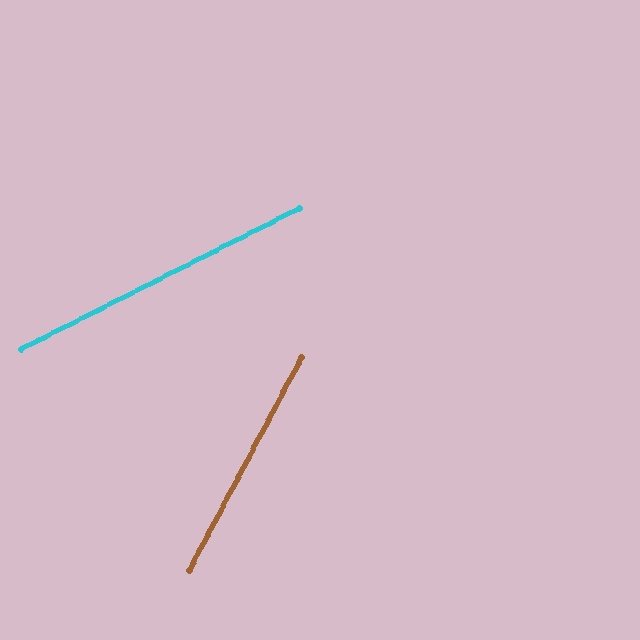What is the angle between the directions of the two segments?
Approximately 35 degrees.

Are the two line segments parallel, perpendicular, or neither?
Neither parallel nor perpendicular — they differ by about 35°.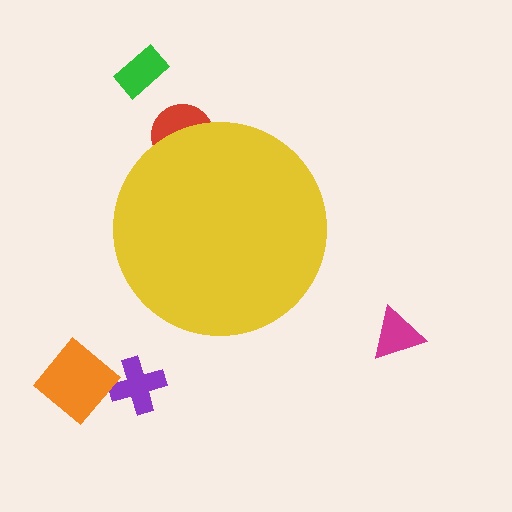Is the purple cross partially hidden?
No, the purple cross is fully visible.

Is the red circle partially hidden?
Yes, the red circle is partially hidden behind the yellow circle.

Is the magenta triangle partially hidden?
No, the magenta triangle is fully visible.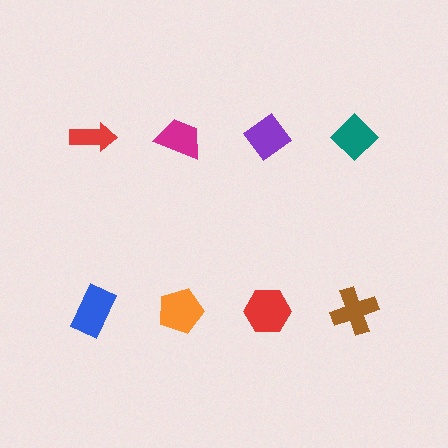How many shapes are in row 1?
4 shapes.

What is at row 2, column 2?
An orange pentagon.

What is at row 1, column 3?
A purple diamond.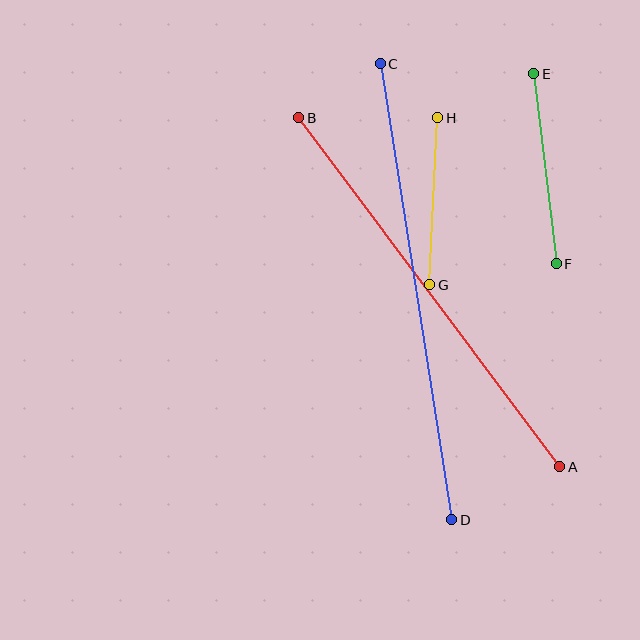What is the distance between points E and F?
The distance is approximately 191 pixels.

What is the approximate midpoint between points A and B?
The midpoint is at approximately (429, 292) pixels.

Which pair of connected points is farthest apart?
Points C and D are farthest apart.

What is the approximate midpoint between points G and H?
The midpoint is at approximately (434, 201) pixels.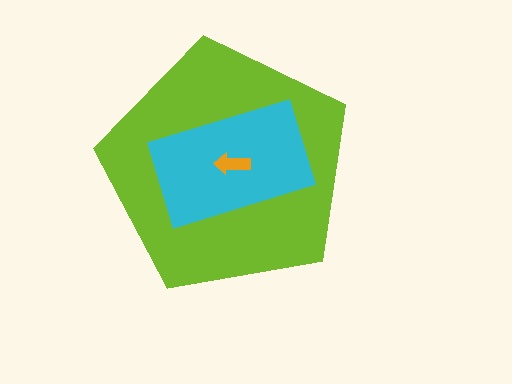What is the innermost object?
The orange arrow.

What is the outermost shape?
The lime pentagon.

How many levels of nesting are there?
3.